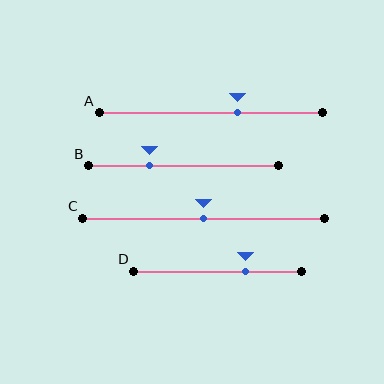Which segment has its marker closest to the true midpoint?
Segment C has its marker closest to the true midpoint.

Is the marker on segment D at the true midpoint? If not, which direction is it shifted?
No, the marker on segment D is shifted to the right by about 17% of the segment length.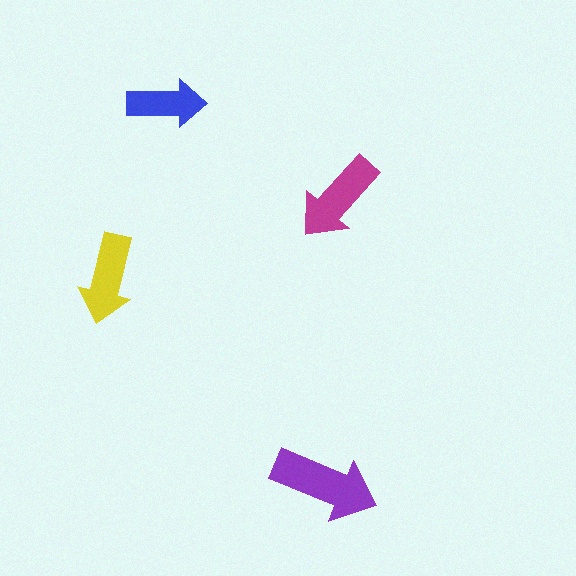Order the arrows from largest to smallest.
the purple one, the magenta one, the yellow one, the blue one.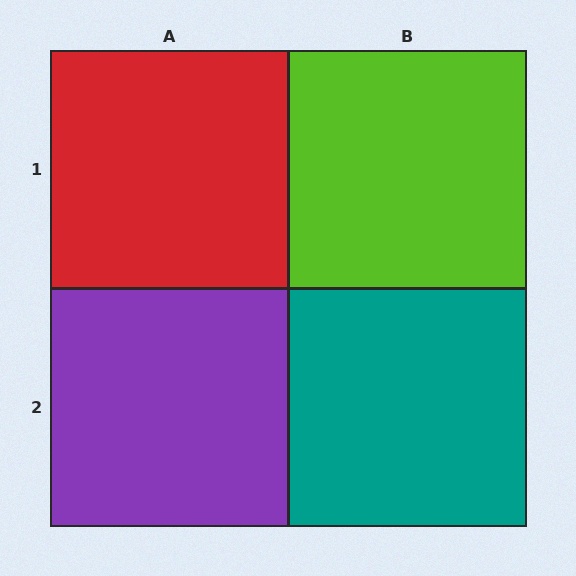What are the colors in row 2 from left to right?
Purple, teal.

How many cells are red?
1 cell is red.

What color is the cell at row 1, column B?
Lime.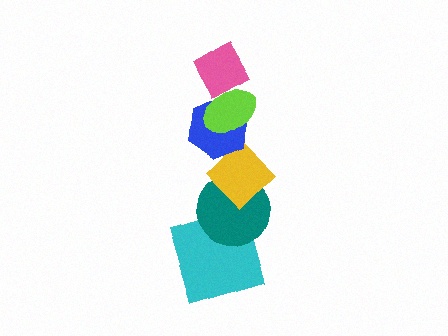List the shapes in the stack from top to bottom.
From top to bottom: the pink diamond, the lime ellipse, the blue hexagon, the yellow diamond, the teal circle, the cyan square.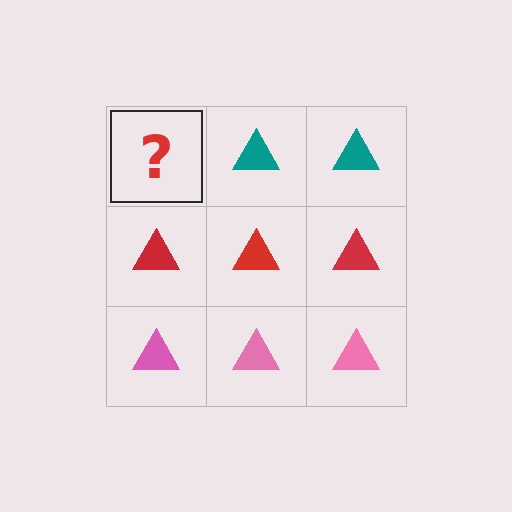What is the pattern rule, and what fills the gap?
The rule is that each row has a consistent color. The gap should be filled with a teal triangle.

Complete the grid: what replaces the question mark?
The question mark should be replaced with a teal triangle.